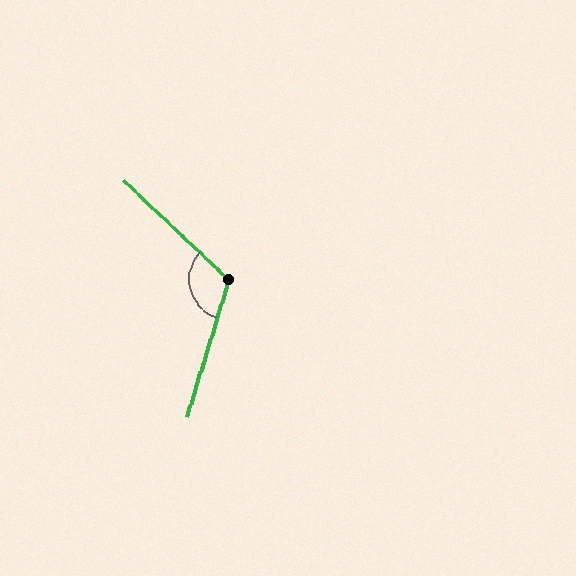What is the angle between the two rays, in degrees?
Approximately 116 degrees.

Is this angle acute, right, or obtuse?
It is obtuse.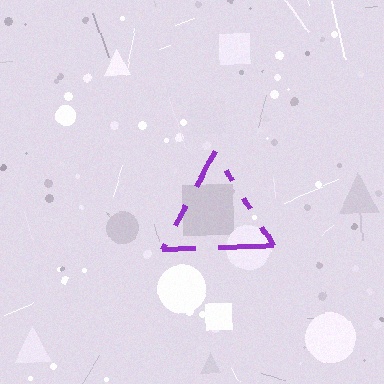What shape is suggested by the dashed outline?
The dashed outline suggests a triangle.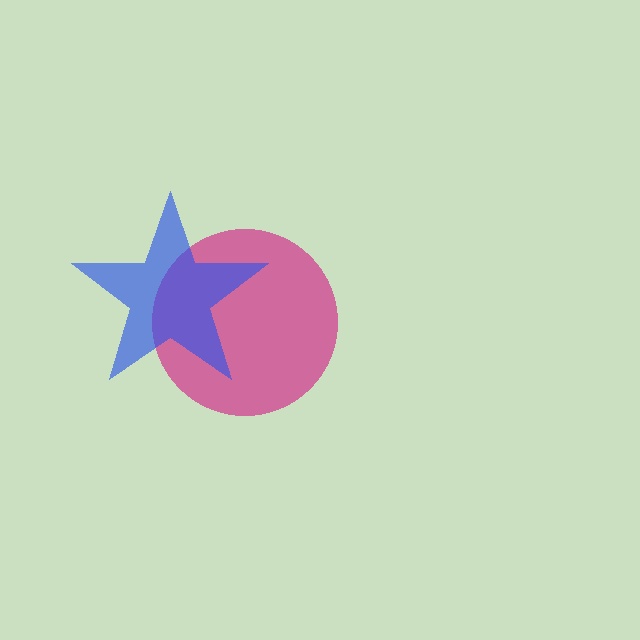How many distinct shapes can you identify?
There are 2 distinct shapes: a magenta circle, a blue star.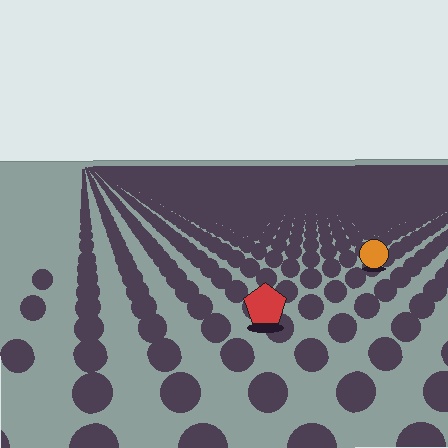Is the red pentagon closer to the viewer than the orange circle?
Yes. The red pentagon is closer — you can tell from the texture gradient: the ground texture is coarser near it.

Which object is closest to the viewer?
The red pentagon is closest. The texture marks near it are larger and more spread out.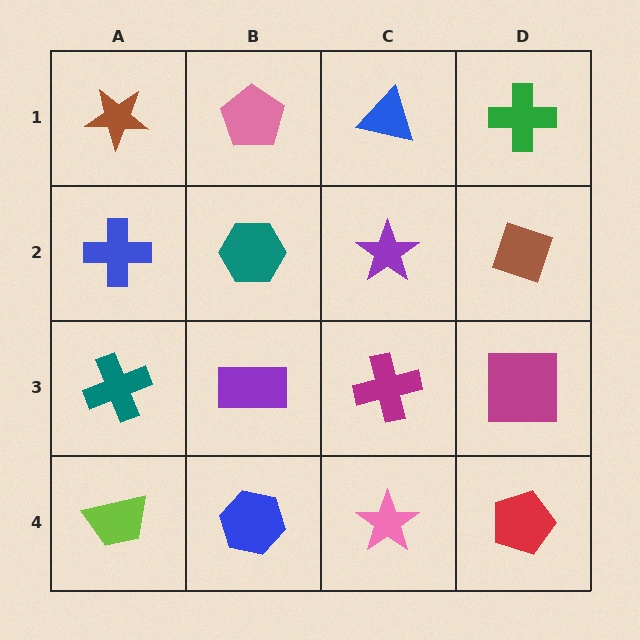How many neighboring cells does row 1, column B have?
3.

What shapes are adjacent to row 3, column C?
A purple star (row 2, column C), a pink star (row 4, column C), a purple rectangle (row 3, column B), a magenta square (row 3, column D).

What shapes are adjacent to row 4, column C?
A magenta cross (row 3, column C), a blue hexagon (row 4, column B), a red pentagon (row 4, column D).